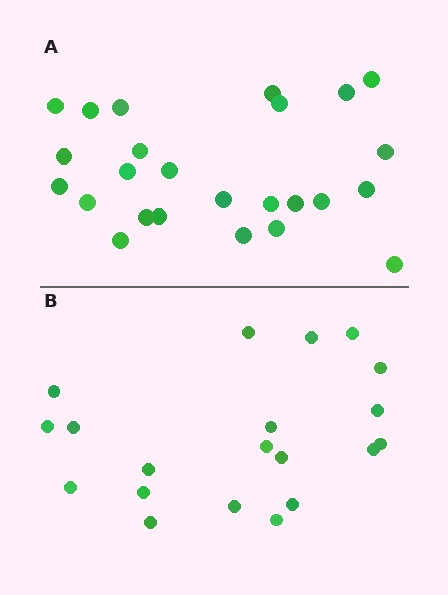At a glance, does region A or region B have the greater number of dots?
Region A (the top region) has more dots.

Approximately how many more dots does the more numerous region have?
Region A has about 5 more dots than region B.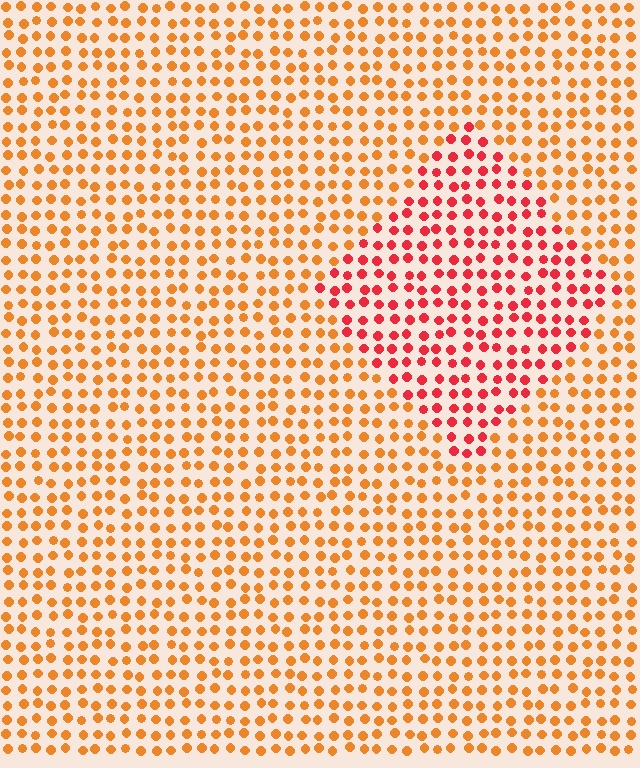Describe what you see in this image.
The image is filled with small orange elements in a uniform arrangement. A diamond-shaped region is visible where the elements are tinted to a slightly different hue, forming a subtle color boundary.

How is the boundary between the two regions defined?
The boundary is defined purely by a slight shift in hue (about 35 degrees). Spacing, size, and orientation are identical on both sides.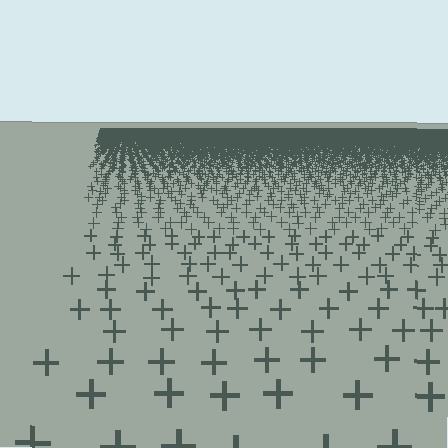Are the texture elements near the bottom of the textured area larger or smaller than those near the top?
Larger. Near the bottom, elements are closer to the viewer and appear at a bigger on-screen size.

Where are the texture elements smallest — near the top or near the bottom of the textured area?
Near the top.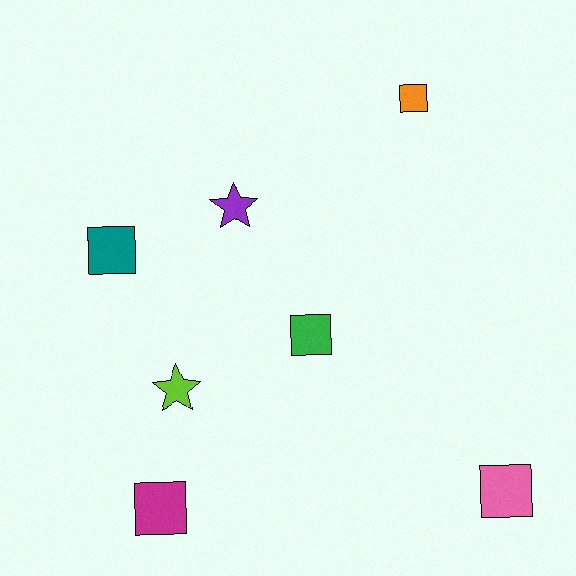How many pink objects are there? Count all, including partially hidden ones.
There is 1 pink object.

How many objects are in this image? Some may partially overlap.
There are 7 objects.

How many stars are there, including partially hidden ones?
There are 2 stars.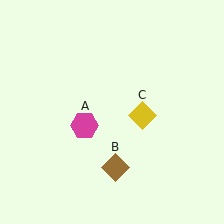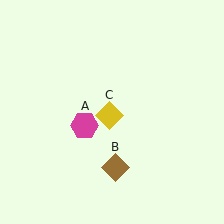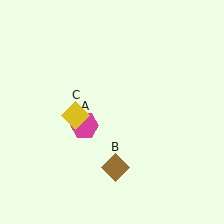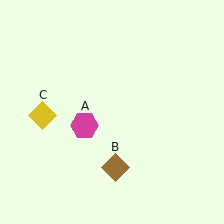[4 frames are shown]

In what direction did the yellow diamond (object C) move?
The yellow diamond (object C) moved left.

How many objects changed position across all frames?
1 object changed position: yellow diamond (object C).